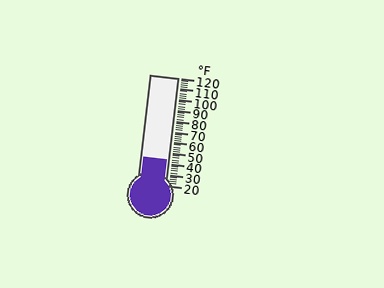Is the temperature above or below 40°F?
The temperature is above 40°F.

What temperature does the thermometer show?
The thermometer shows approximately 44°F.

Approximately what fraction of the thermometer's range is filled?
The thermometer is filled to approximately 25% of its range.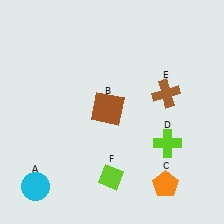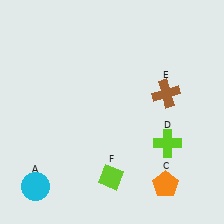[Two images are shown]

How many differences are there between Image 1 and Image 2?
There is 1 difference between the two images.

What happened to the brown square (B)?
The brown square (B) was removed in Image 2. It was in the top-left area of Image 1.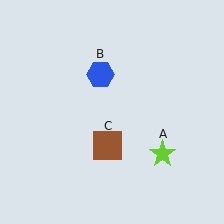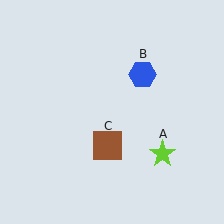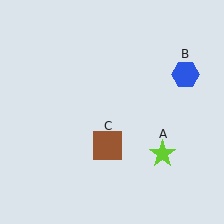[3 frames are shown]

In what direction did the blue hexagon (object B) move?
The blue hexagon (object B) moved right.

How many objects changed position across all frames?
1 object changed position: blue hexagon (object B).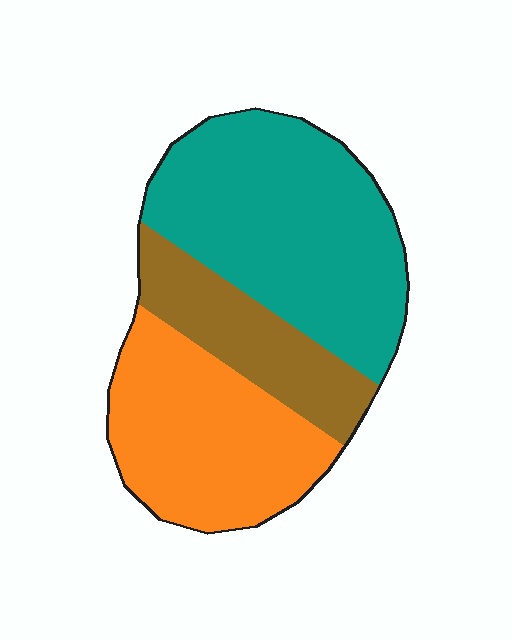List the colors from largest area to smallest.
From largest to smallest: teal, orange, brown.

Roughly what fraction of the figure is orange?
Orange covers 34% of the figure.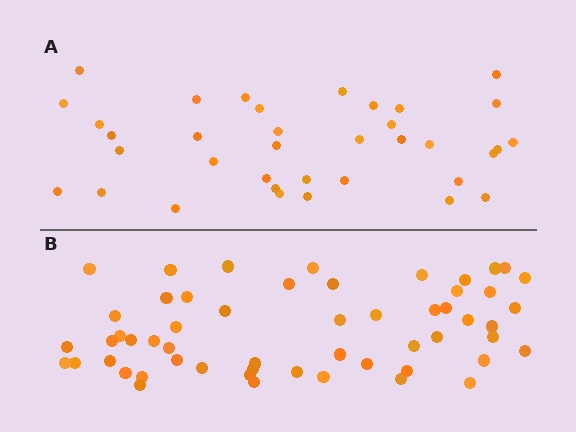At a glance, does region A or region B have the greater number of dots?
Region B (the bottom region) has more dots.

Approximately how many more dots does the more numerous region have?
Region B has approximately 20 more dots than region A.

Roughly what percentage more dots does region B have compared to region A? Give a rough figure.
About 55% more.